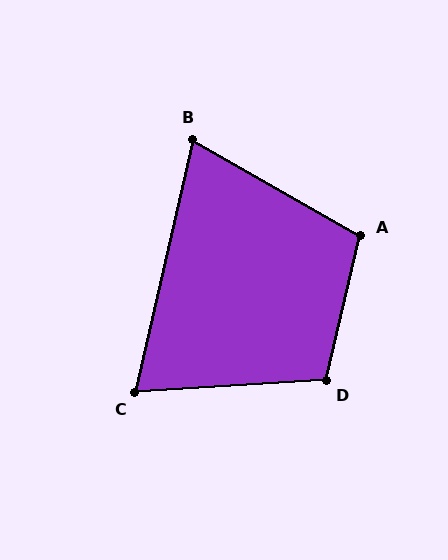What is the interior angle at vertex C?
Approximately 74 degrees (acute).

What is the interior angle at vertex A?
Approximately 106 degrees (obtuse).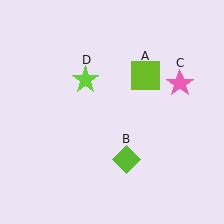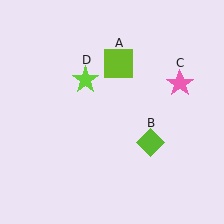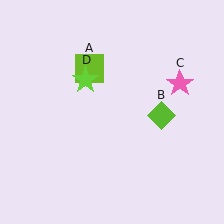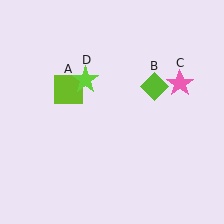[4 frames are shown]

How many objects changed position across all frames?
2 objects changed position: lime square (object A), lime diamond (object B).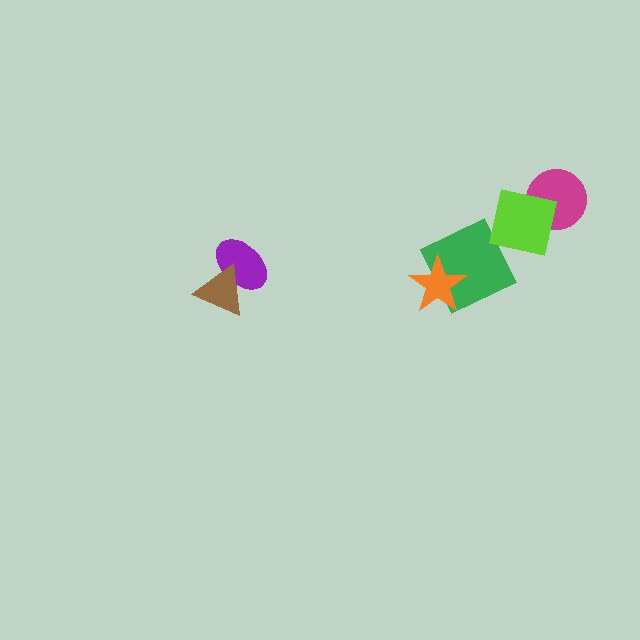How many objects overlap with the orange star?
1 object overlaps with the orange star.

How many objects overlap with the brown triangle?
1 object overlaps with the brown triangle.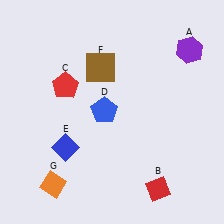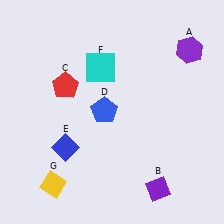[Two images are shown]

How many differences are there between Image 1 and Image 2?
There are 3 differences between the two images.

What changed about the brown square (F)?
In Image 1, F is brown. In Image 2, it changed to cyan.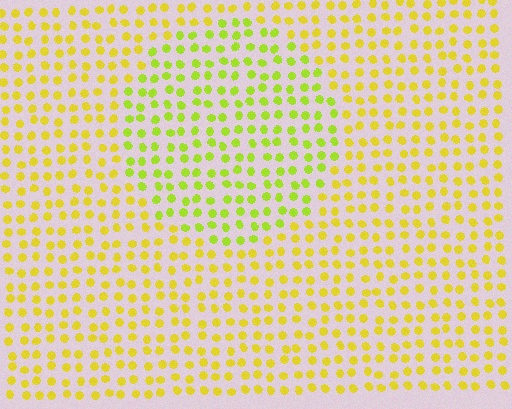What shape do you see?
I see a circle.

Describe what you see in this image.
The image is filled with small yellow elements in a uniform arrangement. A circle-shaped region is visible where the elements are tinted to a slightly different hue, forming a subtle color boundary.